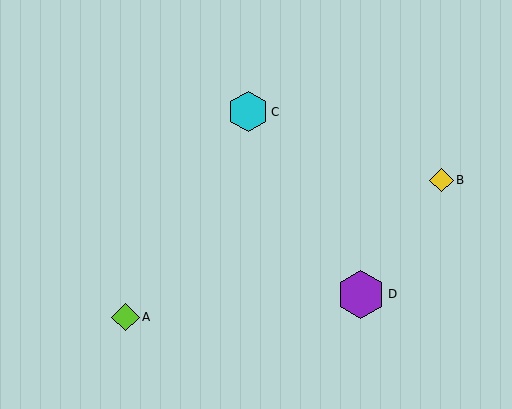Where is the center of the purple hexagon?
The center of the purple hexagon is at (361, 294).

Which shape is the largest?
The purple hexagon (labeled D) is the largest.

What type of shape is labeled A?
Shape A is a lime diamond.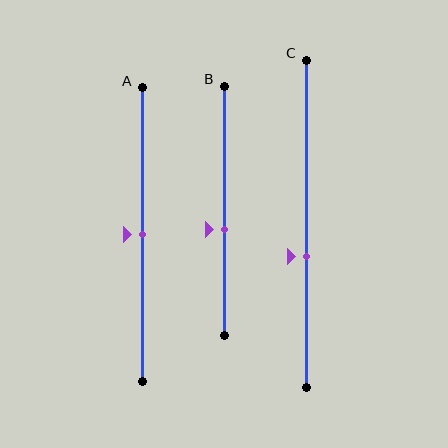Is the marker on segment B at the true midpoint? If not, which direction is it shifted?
No, the marker on segment B is shifted downward by about 7% of the segment length.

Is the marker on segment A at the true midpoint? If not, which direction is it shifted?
Yes, the marker on segment A is at the true midpoint.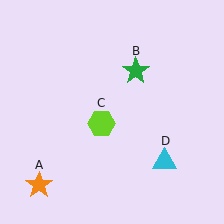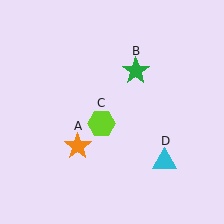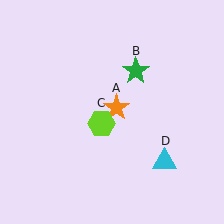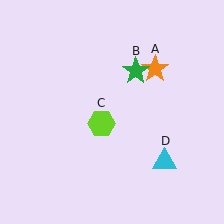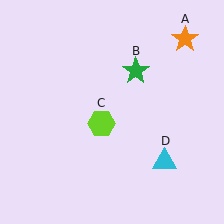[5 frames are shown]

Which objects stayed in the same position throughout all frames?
Green star (object B) and lime hexagon (object C) and cyan triangle (object D) remained stationary.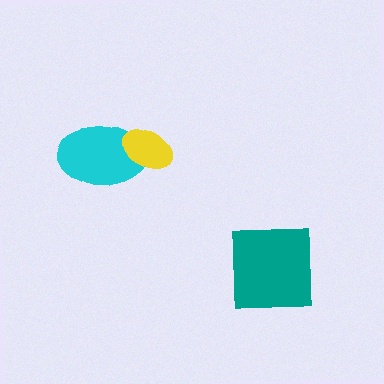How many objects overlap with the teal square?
0 objects overlap with the teal square.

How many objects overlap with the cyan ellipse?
1 object overlaps with the cyan ellipse.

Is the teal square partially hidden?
No, no other shape covers it.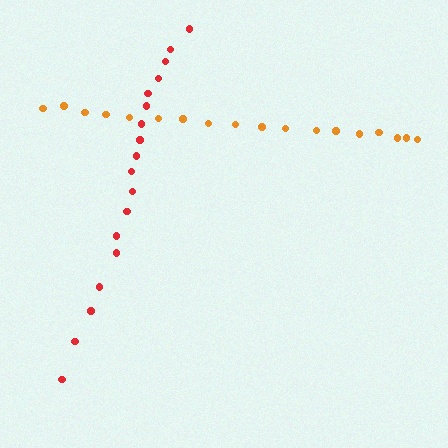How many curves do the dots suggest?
There are 2 distinct paths.